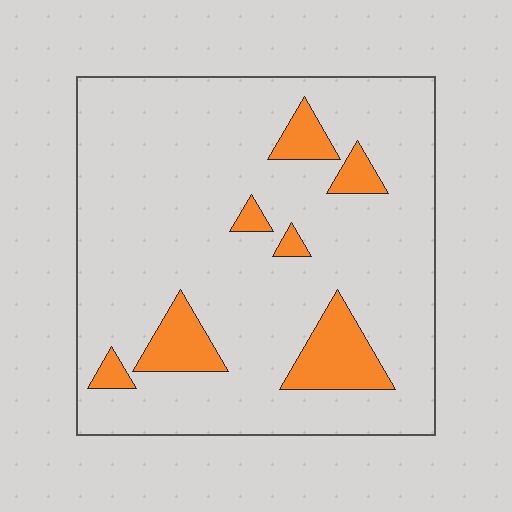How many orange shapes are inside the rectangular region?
7.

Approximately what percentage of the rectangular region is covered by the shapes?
Approximately 15%.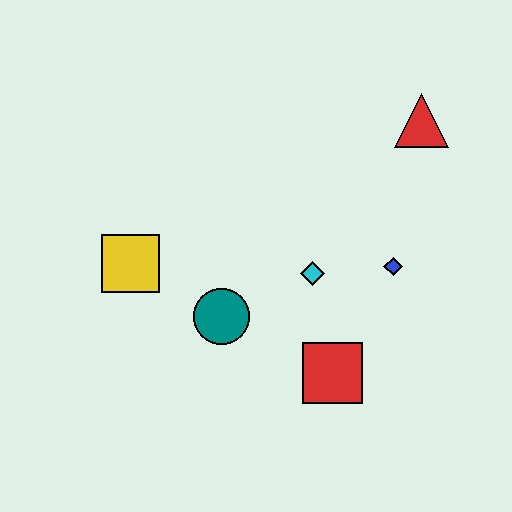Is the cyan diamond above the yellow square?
No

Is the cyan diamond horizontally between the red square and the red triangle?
No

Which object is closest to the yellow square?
The teal circle is closest to the yellow square.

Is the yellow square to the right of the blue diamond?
No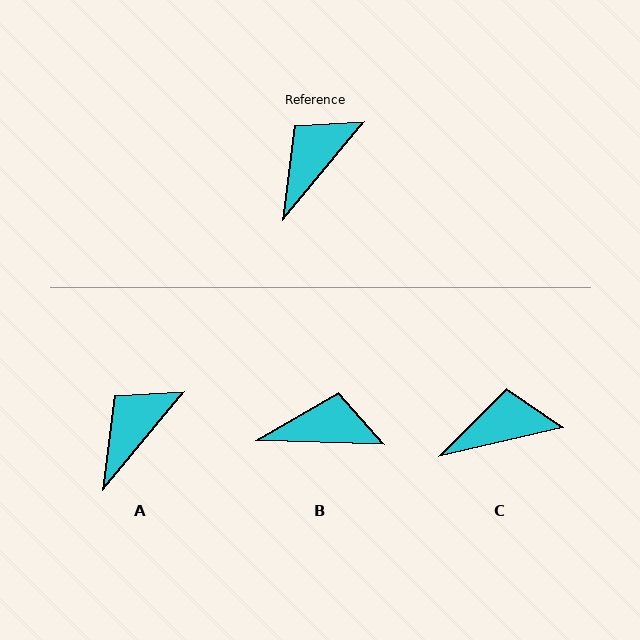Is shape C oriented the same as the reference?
No, it is off by about 38 degrees.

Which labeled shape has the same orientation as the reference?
A.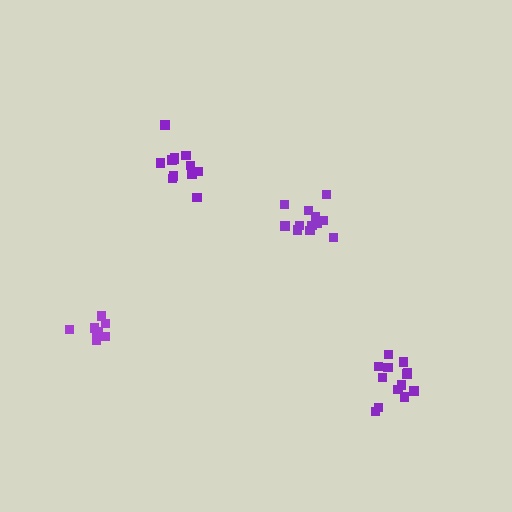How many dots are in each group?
Group 1: 12 dots, Group 2: 13 dots, Group 3: 12 dots, Group 4: 8 dots (45 total).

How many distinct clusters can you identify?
There are 4 distinct clusters.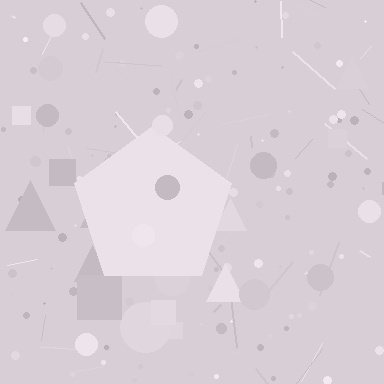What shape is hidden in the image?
A pentagon is hidden in the image.